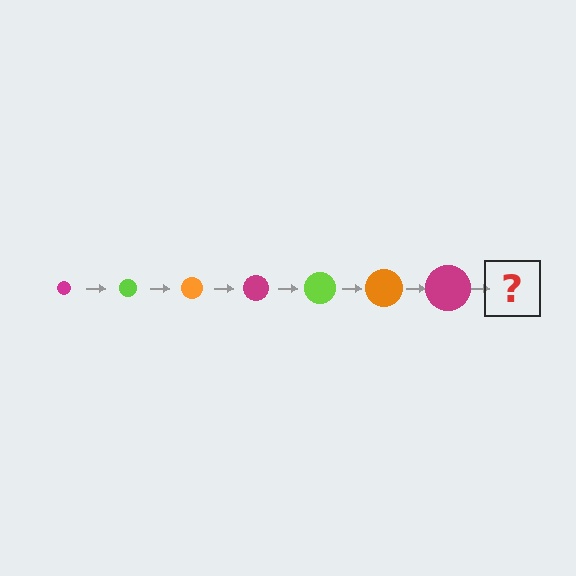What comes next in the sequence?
The next element should be a lime circle, larger than the previous one.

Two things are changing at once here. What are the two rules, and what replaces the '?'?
The two rules are that the circle grows larger each step and the color cycles through magenta, lime, and orange. The '?' should be a lime circle, larger than the previous one.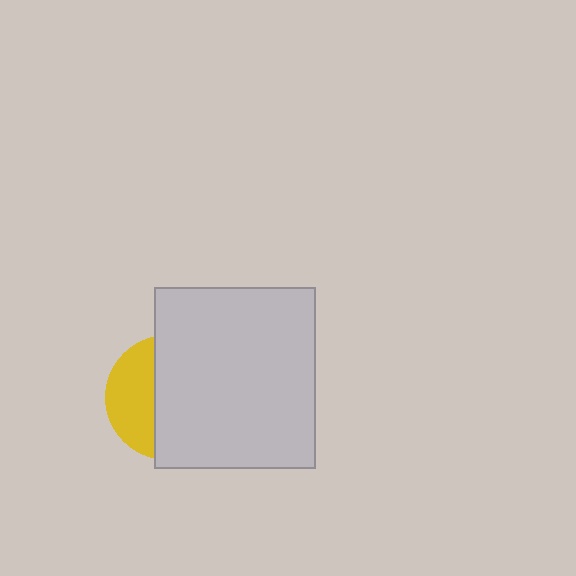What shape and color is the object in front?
The object in front is a light gray rectangle.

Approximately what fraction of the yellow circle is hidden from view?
Roughly 65% of the yellow circle is hidden behind the light gray rectangle.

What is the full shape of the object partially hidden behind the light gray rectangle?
The partially hidden object is a yellow circle.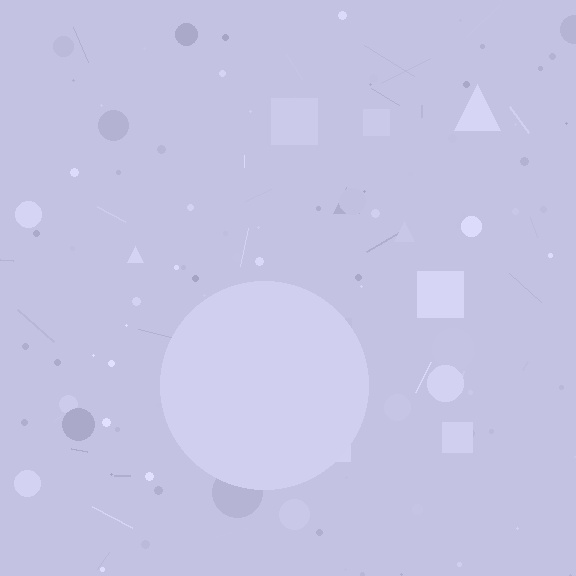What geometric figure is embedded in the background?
A circle is embedded in the background.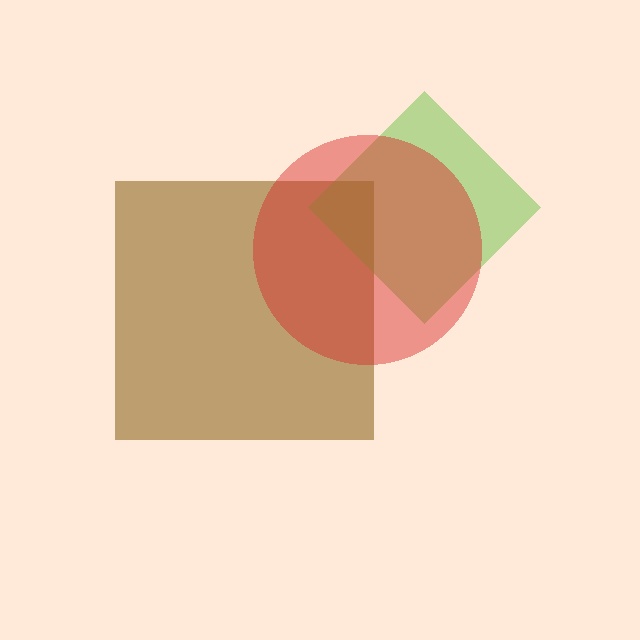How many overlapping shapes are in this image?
There are 3 overlapping shapes in the image.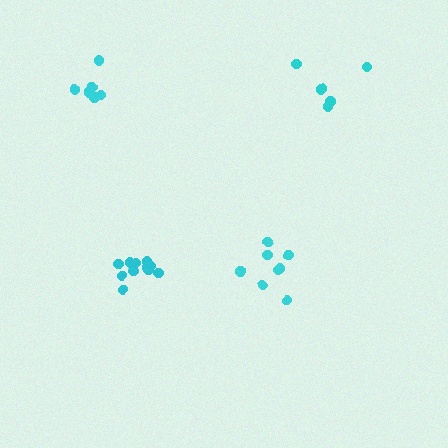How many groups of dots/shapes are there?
There are 4 groups.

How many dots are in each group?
Group 1: 5 dots, Group 2: 7 dots, Group 3: 8 dots, Group 4: 11 dots (31 total).